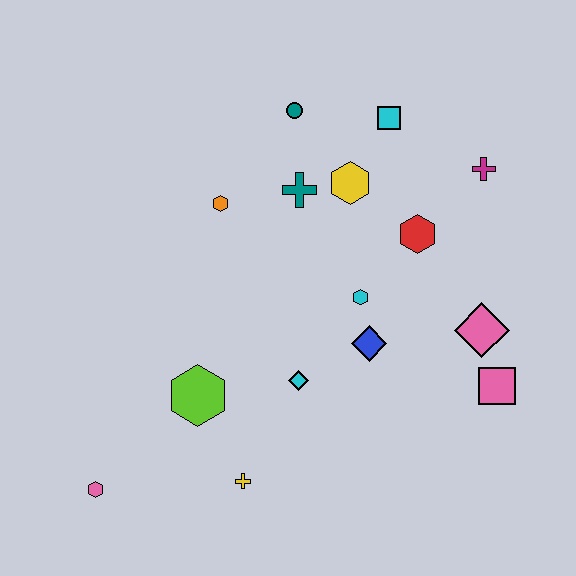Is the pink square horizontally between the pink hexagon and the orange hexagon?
No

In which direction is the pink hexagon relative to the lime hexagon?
The pink hexagon is to the left of the lime hexagon.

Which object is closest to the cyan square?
The yellow hexagon is closest to the cyan square.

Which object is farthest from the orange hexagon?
The pink square is farthest from the orange hexagon.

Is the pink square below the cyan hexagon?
Yes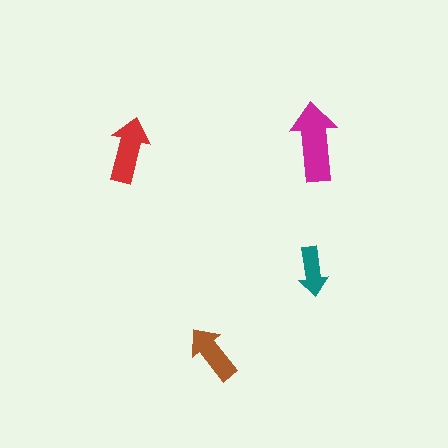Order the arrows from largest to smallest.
the magenta one, the red one, the brown one, the teal one.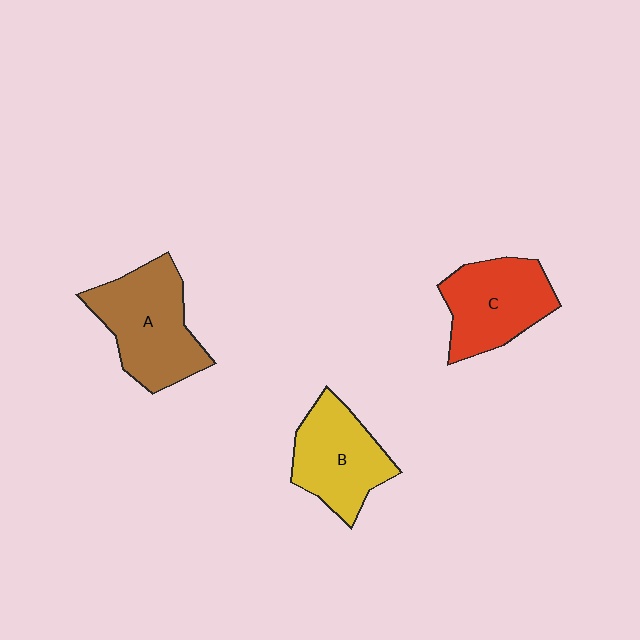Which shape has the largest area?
Shape A (brown).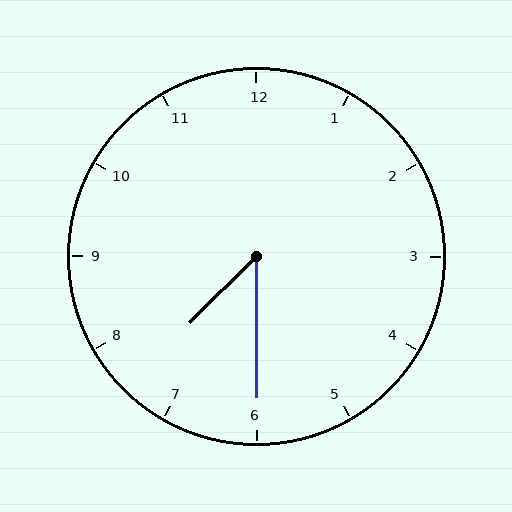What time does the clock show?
7:30.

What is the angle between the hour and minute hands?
Approximately 45 degrees.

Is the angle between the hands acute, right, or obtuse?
It is acute.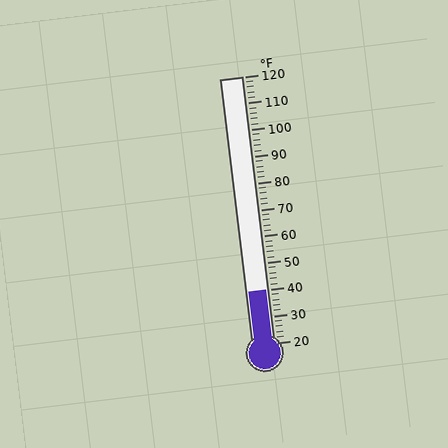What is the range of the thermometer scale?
The thermometer scale ranges from 20°F to 120°F.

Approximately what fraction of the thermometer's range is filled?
The thermometer is filled to approximately 20% of its range.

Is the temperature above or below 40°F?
The temperature is at 40°F.